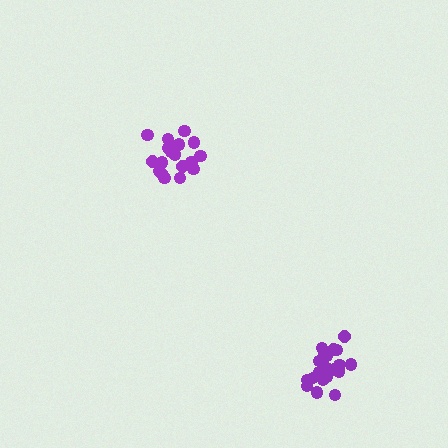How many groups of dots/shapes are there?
There are 2 groups.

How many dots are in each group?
Group 1: 21 dots, Group 2: 19 dots (40 total).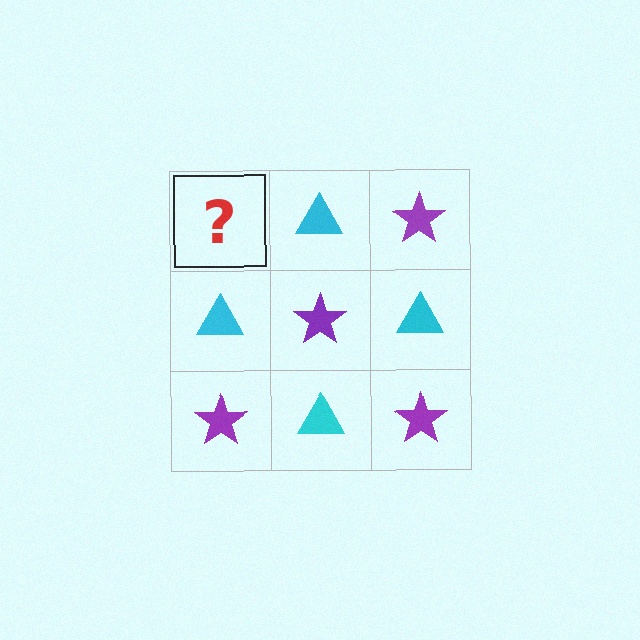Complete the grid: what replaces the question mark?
The question mark should be replaced with a purple star.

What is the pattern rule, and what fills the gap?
The rule is that it alternates purple star and cyan triangle in a checkerboard pattern. The gap should be filled with a purple star.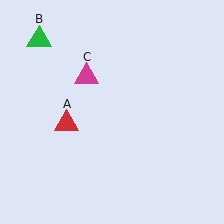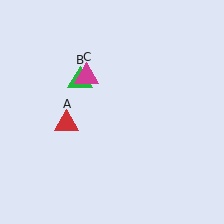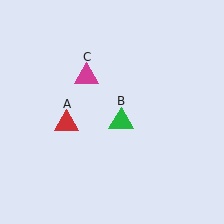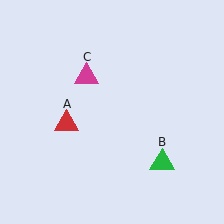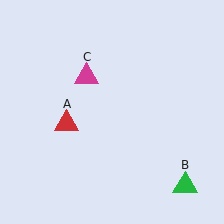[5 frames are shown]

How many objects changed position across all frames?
1 object changed position: green triangle (object B).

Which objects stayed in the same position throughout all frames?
Red triangle (object A) and magenta triangle (object C) remained stationary.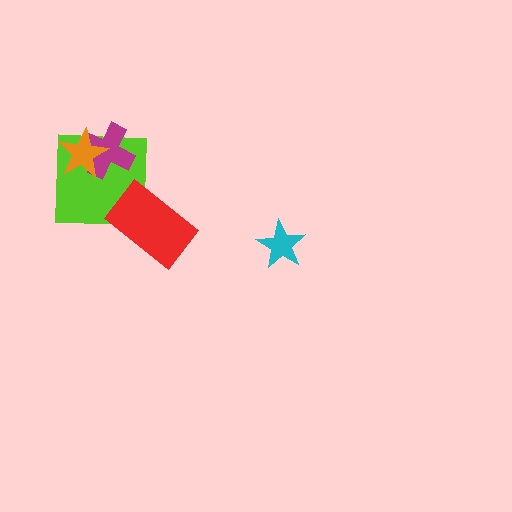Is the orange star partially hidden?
No, no other shape covers it.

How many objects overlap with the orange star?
2 objects overlap with the orange star.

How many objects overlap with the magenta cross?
2 objects overlap with the magenta cross.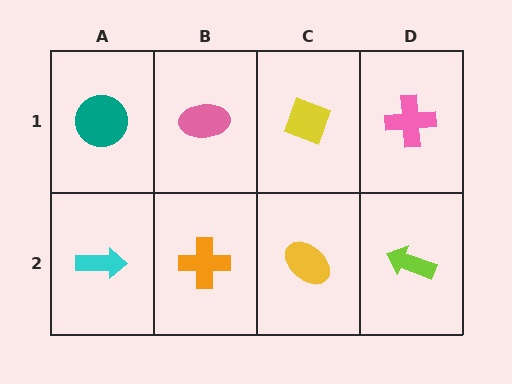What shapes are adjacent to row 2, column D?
A pink cross (row 1, column D), a yellow ellipse (row 2, column C).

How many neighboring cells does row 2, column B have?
3.